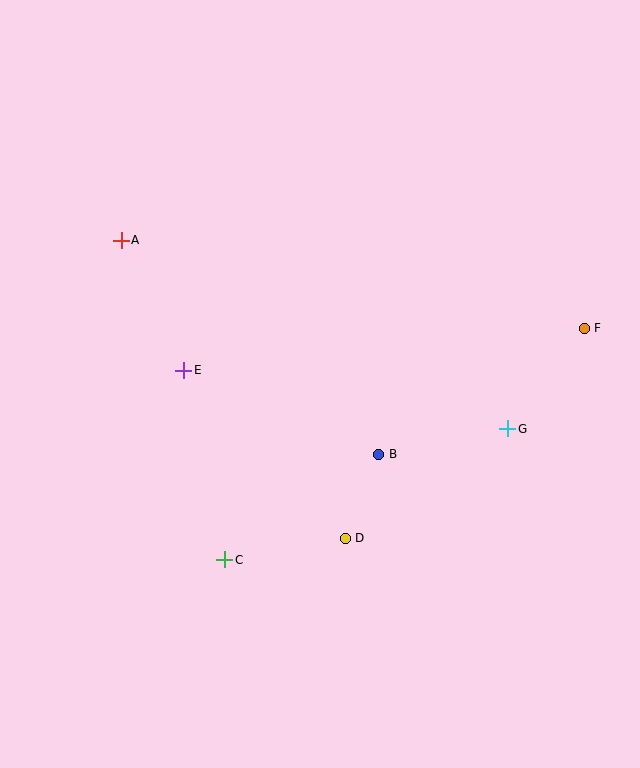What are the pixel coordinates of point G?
Point G is at (508, 429).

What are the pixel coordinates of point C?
Point C is at (225, 560).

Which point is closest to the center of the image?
Point B at (379, 454) is closest to the center.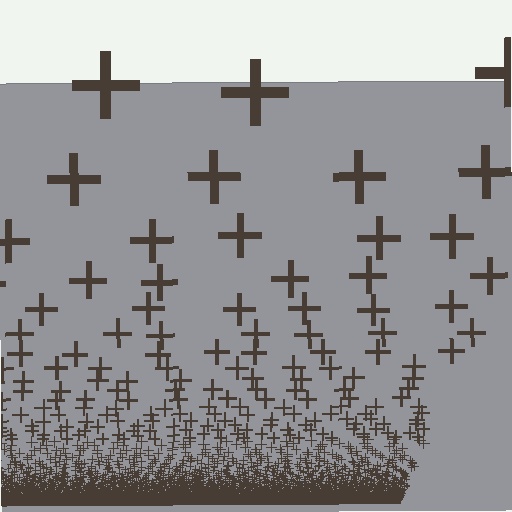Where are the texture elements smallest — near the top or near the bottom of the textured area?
Near the bottom.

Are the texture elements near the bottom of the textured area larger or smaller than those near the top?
Smaller. The gradient is inverted — elements near the bottom are smaller and denser.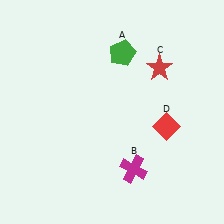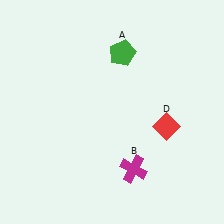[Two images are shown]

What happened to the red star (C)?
The red star (C) was removed in Image 2. It was in the top-right area of Image 1.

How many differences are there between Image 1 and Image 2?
There is 1 difference between the two images.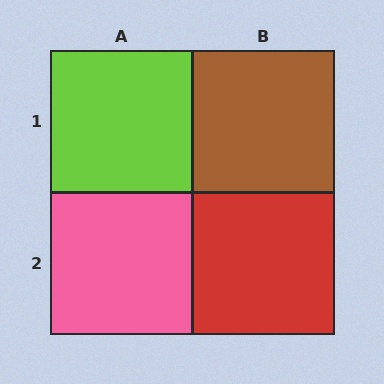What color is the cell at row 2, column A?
Pink.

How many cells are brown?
1 cell is brown.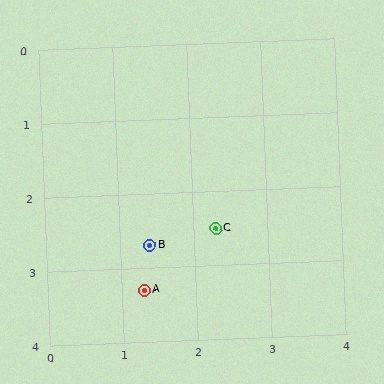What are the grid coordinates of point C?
Point C is at approximately (2.3, 2.5).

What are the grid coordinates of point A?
Point A is at approximately (1.3, 3.3).